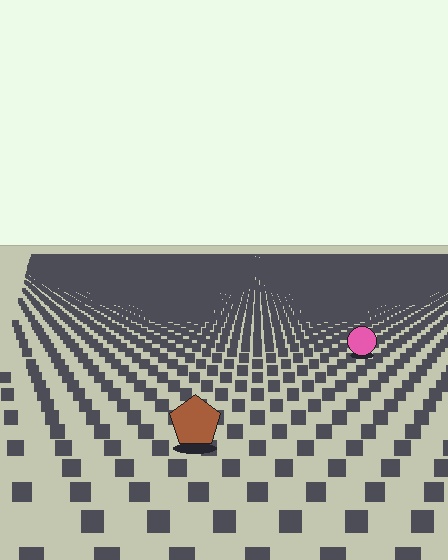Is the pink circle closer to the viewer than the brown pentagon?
No. The brown pentagon is closer — you can tell from the texture gradient: the ground texture is coarser near it.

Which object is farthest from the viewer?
The pink circle is farthest from the viewer. It appears smaller and the ground texture around it is denser.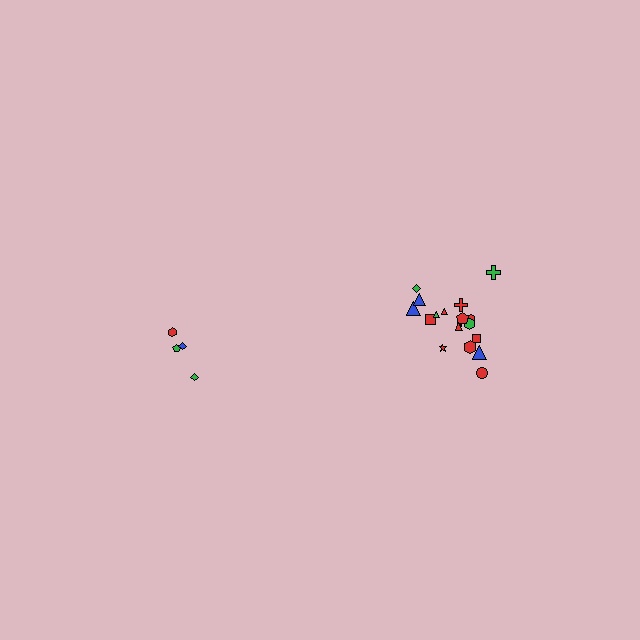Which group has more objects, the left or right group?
The right group.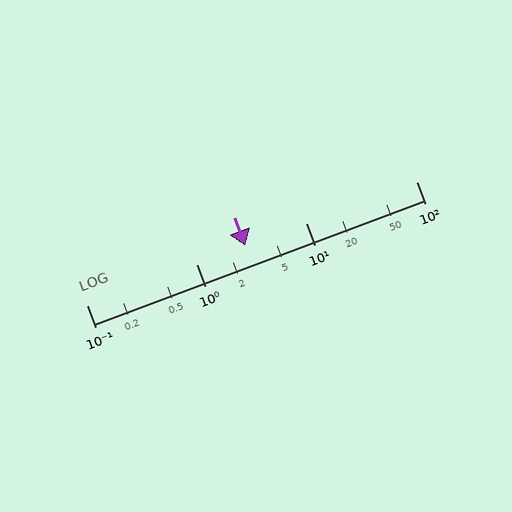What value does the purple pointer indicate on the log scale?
The pointer indicates approximately 2.8.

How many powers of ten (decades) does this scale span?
The scale spans 3 decades, from 0.1 to 100.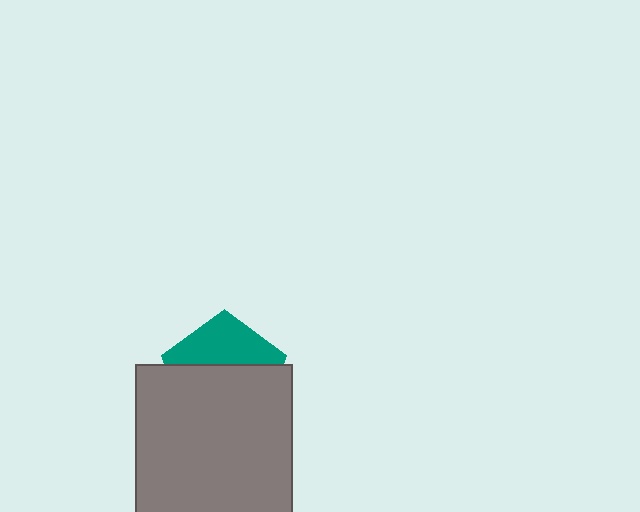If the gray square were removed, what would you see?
You would see the complete teal pentagon.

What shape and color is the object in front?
The object in front is a gray square.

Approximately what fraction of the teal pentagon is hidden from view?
Roughly 63% of the teal pentagon is hidden behind the gray square.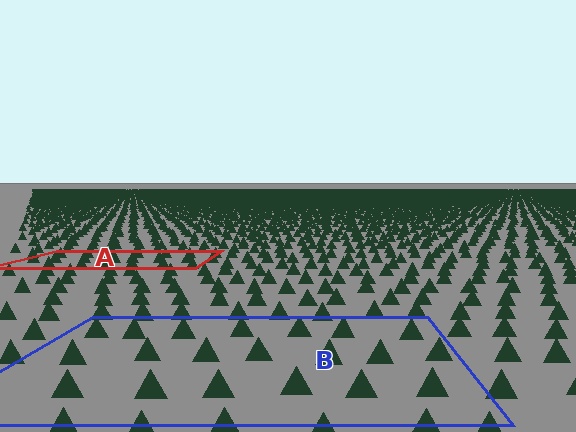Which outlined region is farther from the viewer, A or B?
Region A is farther from the viewer — the texture elements inside it appear smaller and more densely packed.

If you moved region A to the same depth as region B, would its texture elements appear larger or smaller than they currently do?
They would appear larger. At a closer depth, the same texture elements are projected at a bigger on-screen size.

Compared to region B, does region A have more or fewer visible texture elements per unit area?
Region A has more texture elements per unit area — they are packed more densely because it is farther away.